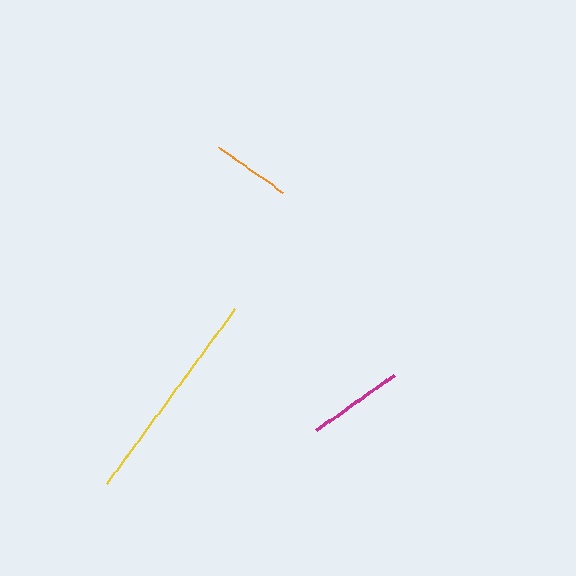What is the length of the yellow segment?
The yellow segment is approximately 217 pixels long.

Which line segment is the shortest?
The orange line is the shortest at approximately 78 pixels.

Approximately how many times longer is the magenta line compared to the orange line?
The magenta line is approximately 1.2 times the length of the orange line.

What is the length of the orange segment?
The orange segment is approximately 78 pixels long.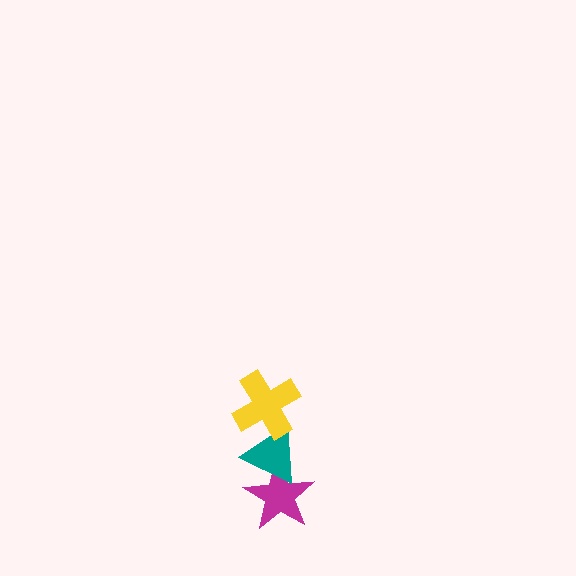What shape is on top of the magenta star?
The teal triangle is on top of the magenta star.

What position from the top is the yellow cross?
The yellow cross is 1st from the top.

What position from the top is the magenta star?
The magenta star is 3rd from the top.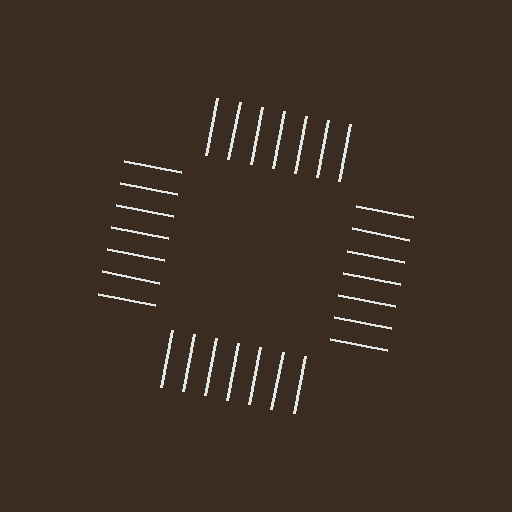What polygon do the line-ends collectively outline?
An illusory square — the line segments terminate on its edges but no continuous stroke is drawn.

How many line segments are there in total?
28 — 7 along each of the 4 edges.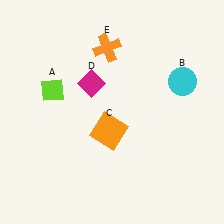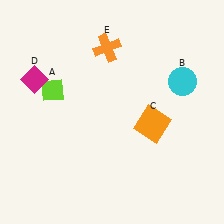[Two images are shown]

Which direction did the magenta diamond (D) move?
The magenta diamond (D) moved left.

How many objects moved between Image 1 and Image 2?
2 objects moved between the two images.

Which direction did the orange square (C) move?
The orange square (C) moved right.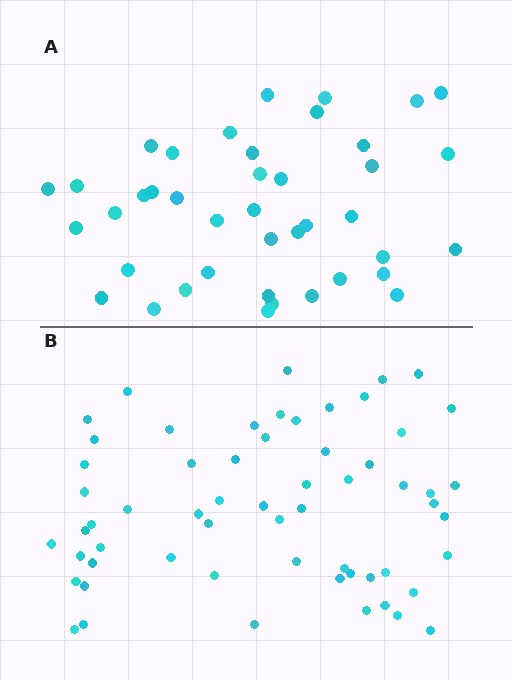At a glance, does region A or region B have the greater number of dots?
Region B (the bottom region) has more dots.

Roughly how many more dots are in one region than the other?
Region B has approximately 20 more dots than region A.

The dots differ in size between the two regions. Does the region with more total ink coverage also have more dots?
No. Region A has more total ink coverage because its dots are larger, but region B actually contains more individual dots. Total area can be misleading — the number of items is what matters here.